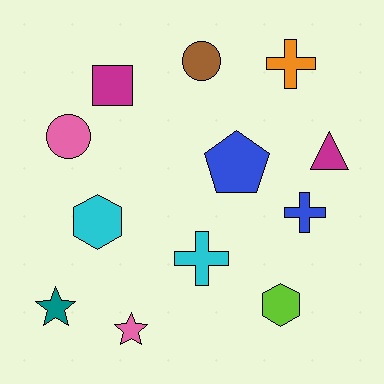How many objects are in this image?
There are 12 objects.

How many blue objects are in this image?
There are 2 blue objects.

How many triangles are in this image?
There is 1 triangle.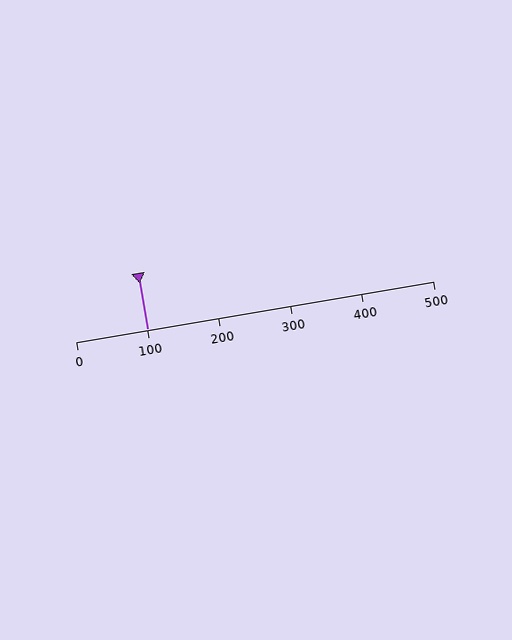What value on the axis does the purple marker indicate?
The marker indicates approximately 100.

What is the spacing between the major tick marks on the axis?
The major ticks are spaced 100 apart.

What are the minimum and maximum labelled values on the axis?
The axis runs from 0 to 500.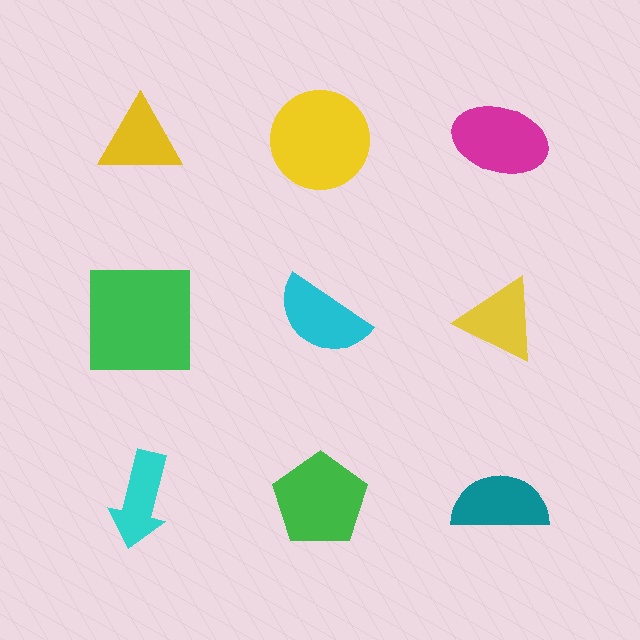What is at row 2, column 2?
A cyan semicircle.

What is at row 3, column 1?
A cyan arrow.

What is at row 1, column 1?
A yellow triangle.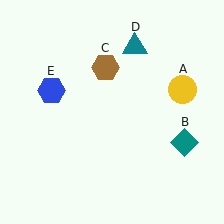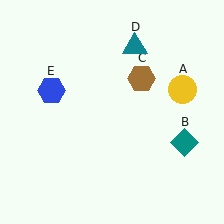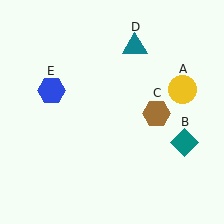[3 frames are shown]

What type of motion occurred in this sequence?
The brown hexagon (object C) rotated clockwise around the center of the scene.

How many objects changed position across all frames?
1 object changed position: brown hexagon (object C).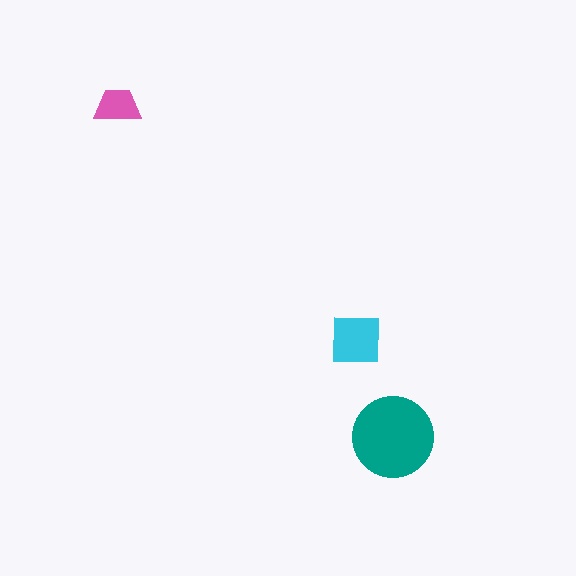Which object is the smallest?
The pink trapezoid.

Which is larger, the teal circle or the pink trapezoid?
The teal circle.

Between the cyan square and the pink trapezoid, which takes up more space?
The cyan square.